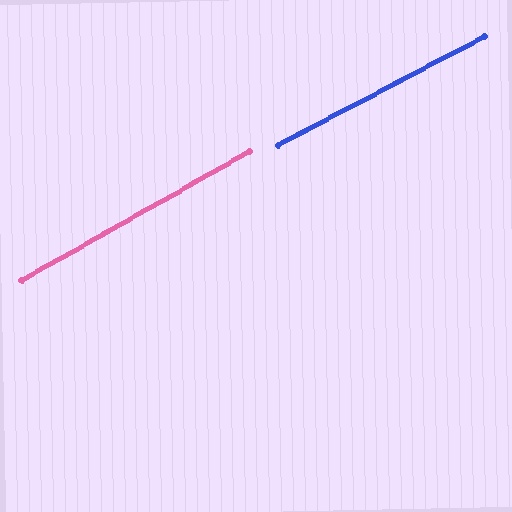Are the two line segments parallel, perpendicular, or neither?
Parallel — their directions differ by only 1.7°.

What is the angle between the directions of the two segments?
Approximately 2 degrees.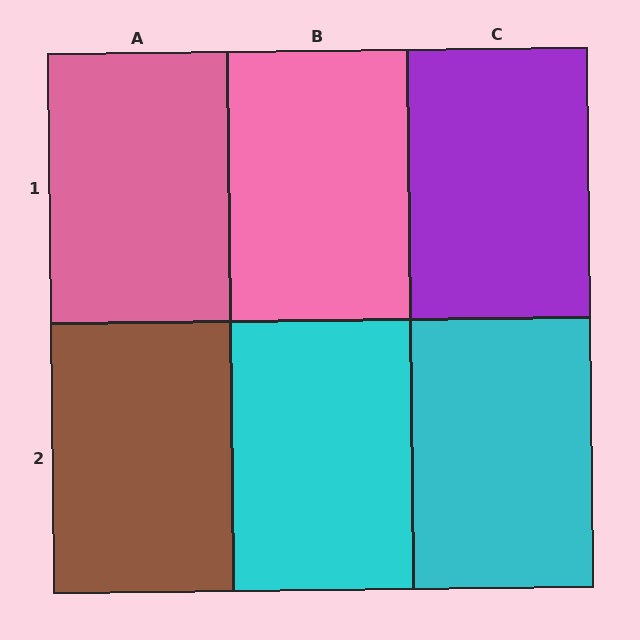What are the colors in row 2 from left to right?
Brown, cyan, cyan.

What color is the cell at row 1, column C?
Purple.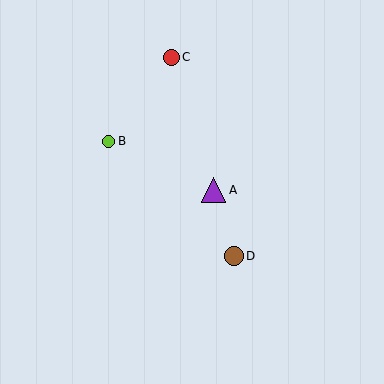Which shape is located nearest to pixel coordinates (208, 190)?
The purple triangle (labeled A) at (213, 190) is nearest to that location.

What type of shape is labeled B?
Shape B is a lime circle.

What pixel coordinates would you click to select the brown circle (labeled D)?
Click at (234, 256) to select the brown circle D.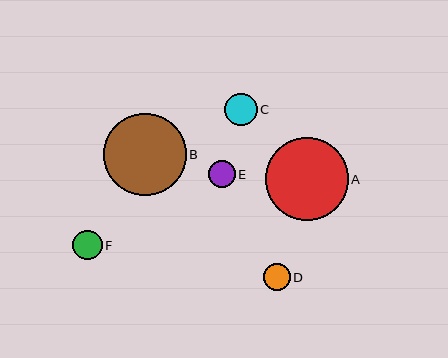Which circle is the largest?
Circle A is the largest with a size of approximately 83 pixels.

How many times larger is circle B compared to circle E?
Circle B is approximately 3.1 times the size of circle E.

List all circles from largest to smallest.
From largest to smallest: A, B, C, F, D, E.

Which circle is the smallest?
Circle E is the smallest with a size of approximately 27 pixels.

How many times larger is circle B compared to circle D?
Circle B is approximately 3.1 times the size of circle D.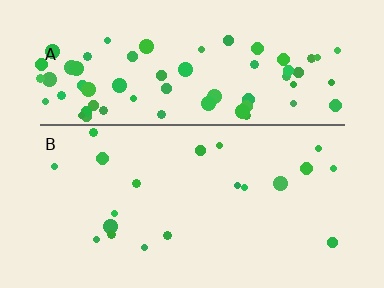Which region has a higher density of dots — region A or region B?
A (the top).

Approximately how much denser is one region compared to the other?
Approximately 3.6× — region A over region B.